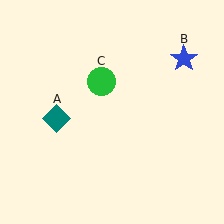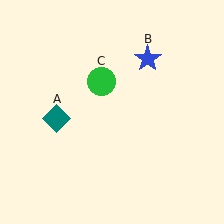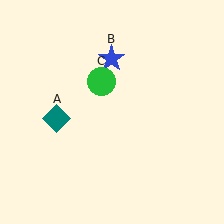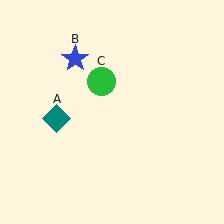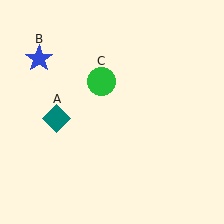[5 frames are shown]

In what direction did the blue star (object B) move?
The blue star (object B) moved left.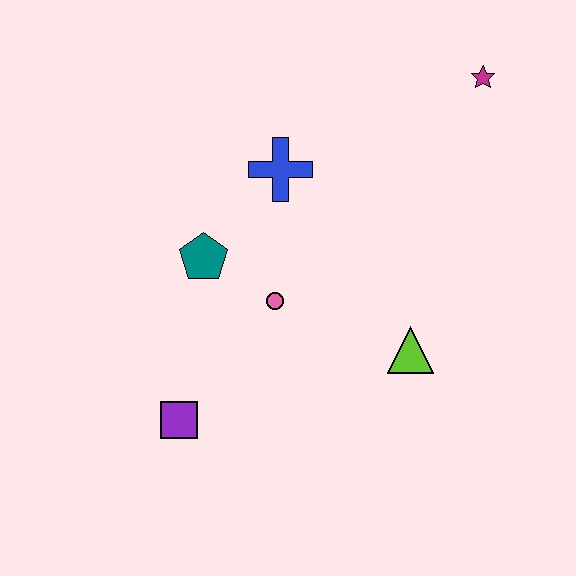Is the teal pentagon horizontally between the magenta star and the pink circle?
No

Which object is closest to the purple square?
The pink circle is closest to the purple square.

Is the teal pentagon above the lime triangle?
Yes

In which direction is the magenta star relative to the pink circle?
The magenta star is above the pink circle.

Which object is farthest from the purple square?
The magenta star is farthest from the purple square.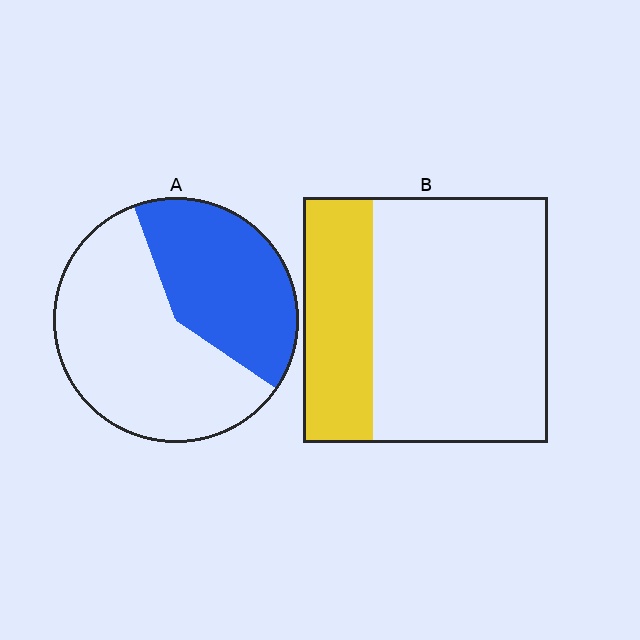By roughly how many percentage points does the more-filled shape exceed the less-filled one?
By roughly 10 percentage points (A over B).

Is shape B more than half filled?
No.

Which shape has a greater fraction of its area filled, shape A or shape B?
Shape A.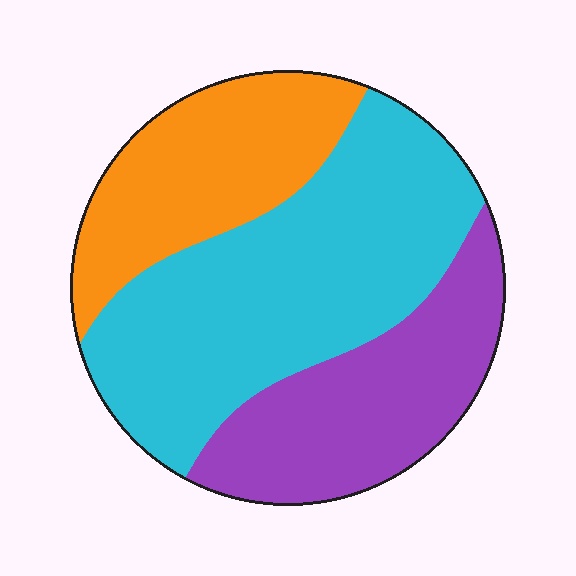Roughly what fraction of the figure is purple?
Purple takes up about one quarter (1/4) of the figure.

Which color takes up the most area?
Cyan, at roughly 45%.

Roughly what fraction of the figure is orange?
Orange covers 25% of the figure.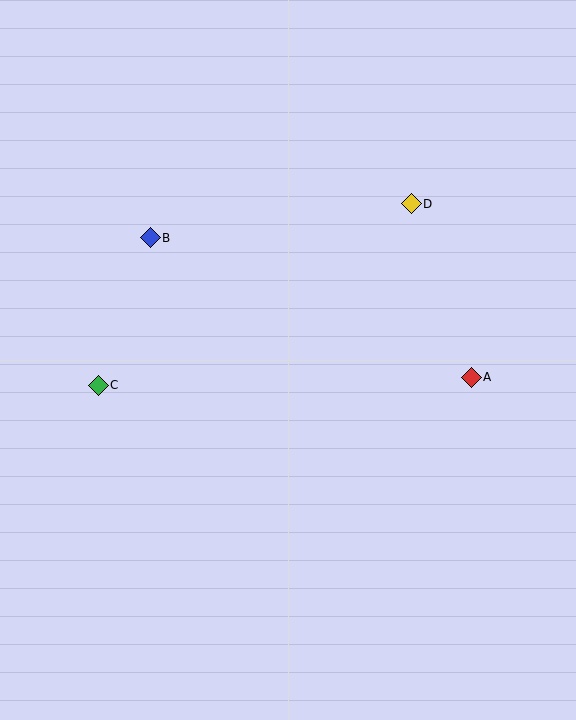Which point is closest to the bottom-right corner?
Point A is closest to the bottom-right corner.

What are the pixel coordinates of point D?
Point D is at (411, 204).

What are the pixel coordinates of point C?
Point C is at (98, 385).